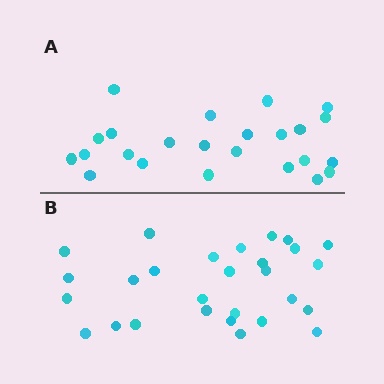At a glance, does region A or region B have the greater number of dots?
Region B (the bottom region) has more dots.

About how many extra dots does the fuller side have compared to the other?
Region B has about 4 more dots than region A.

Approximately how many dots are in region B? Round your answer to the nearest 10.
About 30 dots. (The exact count is 28, which rounds to 30.)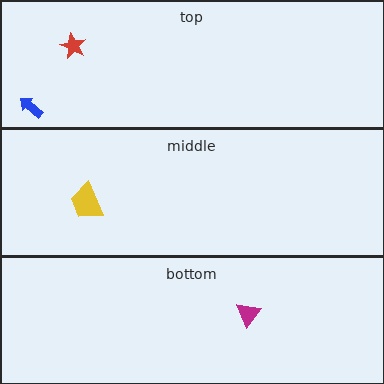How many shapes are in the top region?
2.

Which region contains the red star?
The top region.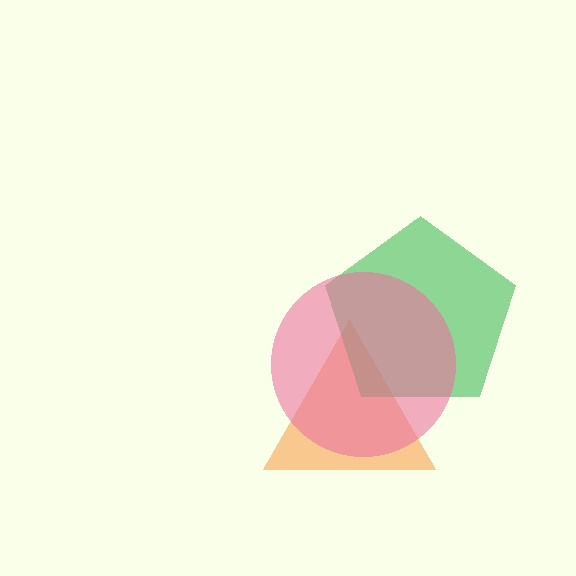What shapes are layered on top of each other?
The layered shapes are: an orange triangle, a green pentagon, a pink circle.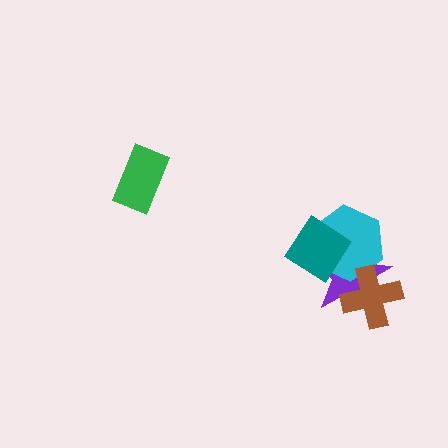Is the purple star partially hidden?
Yes, it is partially covered by another shape.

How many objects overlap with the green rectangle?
0 objects overlap with the green rectangle.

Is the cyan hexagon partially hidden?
Yes, it is partially covered by another shape.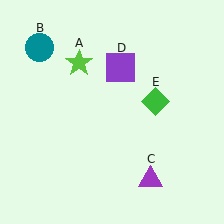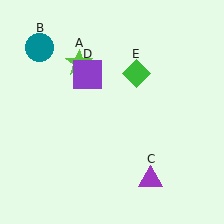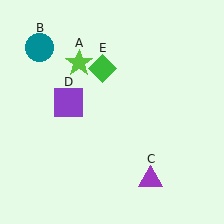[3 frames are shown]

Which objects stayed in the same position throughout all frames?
Lime star (object A) and teal circle (object B) and purple triangle (object C) remained stationary.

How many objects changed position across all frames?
2 objects changed position: purple square (object D), green diamond (object E).